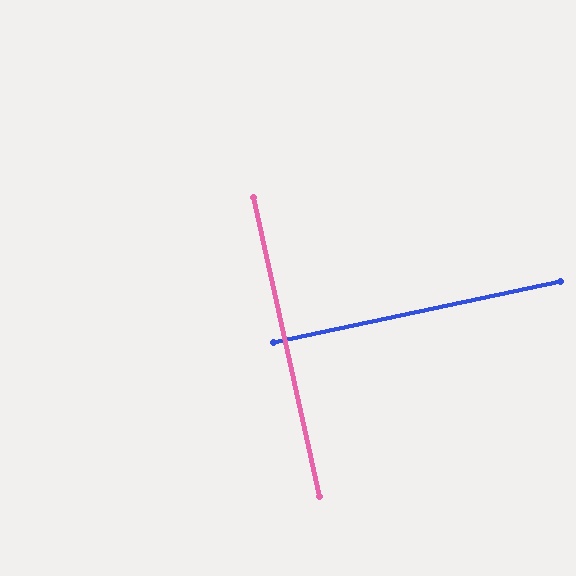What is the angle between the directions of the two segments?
Approximately 90 degrees.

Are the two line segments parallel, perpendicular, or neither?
Perpendicular — they meet at approximately 90°.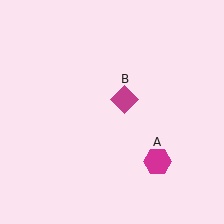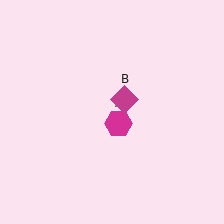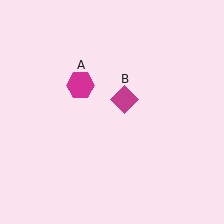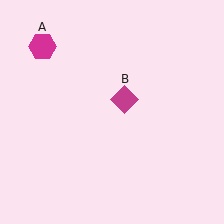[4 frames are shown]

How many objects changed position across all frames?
1 object changed position: magenta hexagon (object A).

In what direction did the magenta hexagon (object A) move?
The magenta hexagon (object A) moved up and to the left.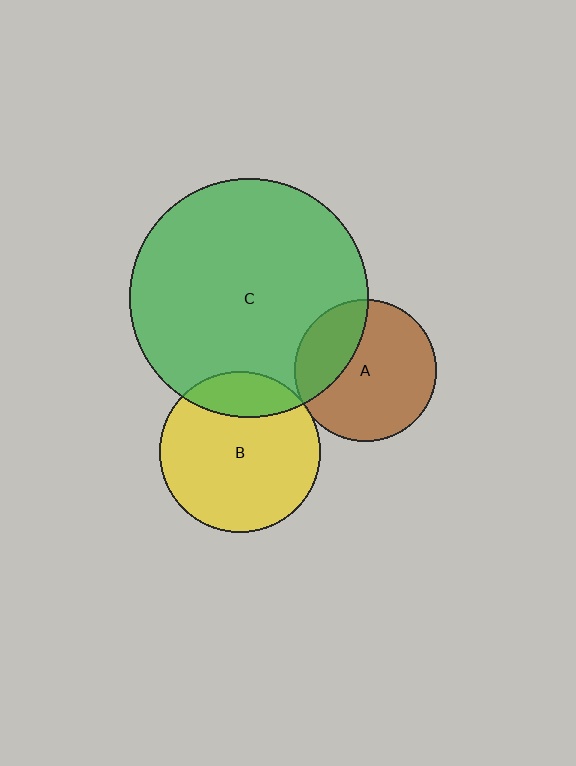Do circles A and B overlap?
Yes.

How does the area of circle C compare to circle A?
Approximately 2.8 times.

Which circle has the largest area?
Circle C (green).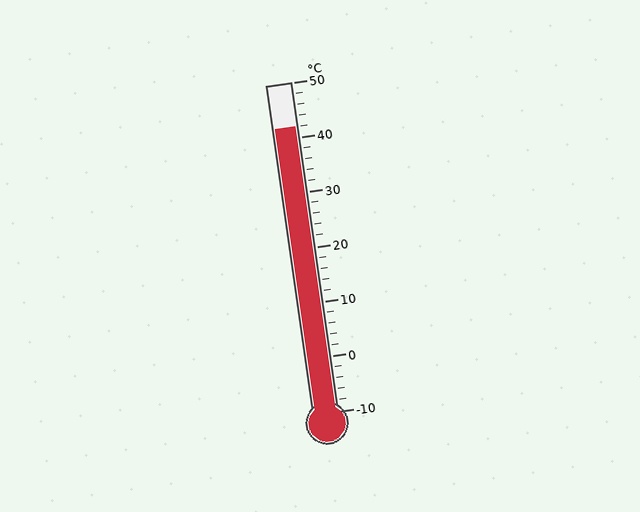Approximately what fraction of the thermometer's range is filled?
The thermometer is filled to approximately 85% of its range.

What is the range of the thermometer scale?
The thermometer scale ranges from -10°C to 50°C.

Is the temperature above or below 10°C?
The temperature is above 10°C.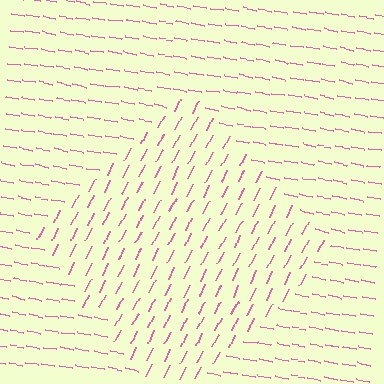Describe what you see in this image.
The image is filled with small pink line segments. A diamond region in the image has lines oriented differently from the surrounding lines, creating a visible texture boundary.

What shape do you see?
I see a diamond.